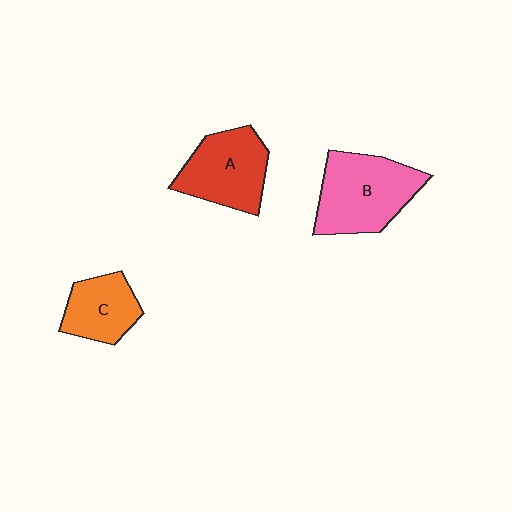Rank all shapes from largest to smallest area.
From largest to smallest: B (pink), A (red), C (orange).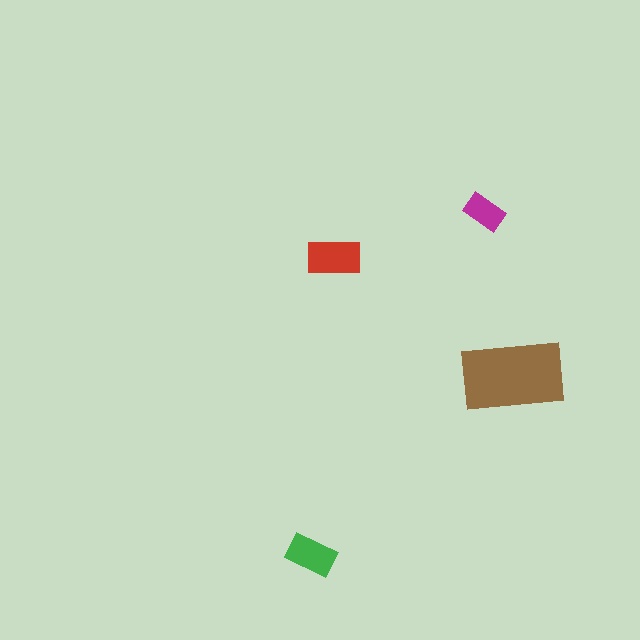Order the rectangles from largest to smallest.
the brown one, the red one, the green one, the magenta one.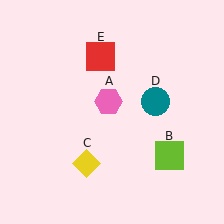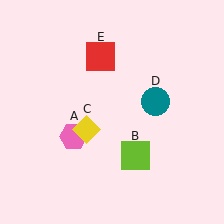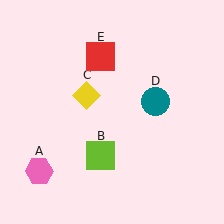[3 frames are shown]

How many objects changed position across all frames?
3 objects changed position: pink hexagon (object A), lime square (object B), yellow diamond (object C).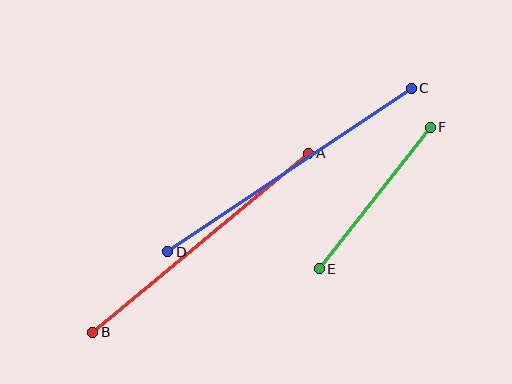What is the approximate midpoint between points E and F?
The midpoint is at approximately (375, 198) pixels.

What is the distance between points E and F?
The distance is approximately 180 pixels.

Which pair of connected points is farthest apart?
Points C and D are farthest apart.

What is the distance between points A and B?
The distance is approximately 280 pixels.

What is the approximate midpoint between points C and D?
The midpoint is at approximately (290, 170) pixels.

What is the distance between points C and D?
The distance is approximately 293 pixels.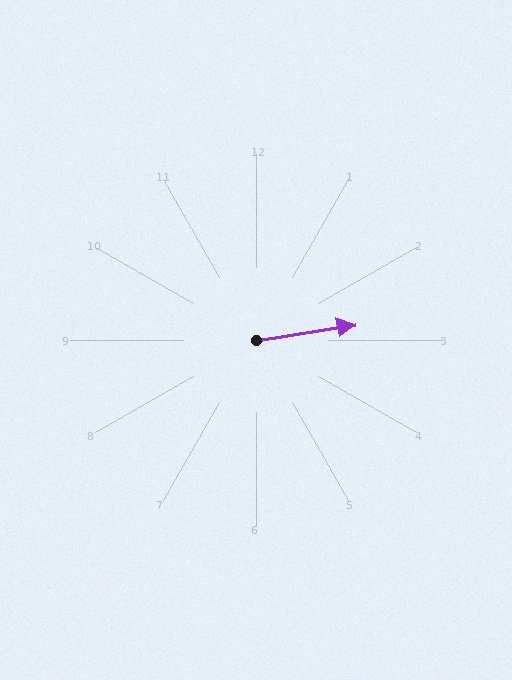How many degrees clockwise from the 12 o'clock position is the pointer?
Approximately 81 degrees.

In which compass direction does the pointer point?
East.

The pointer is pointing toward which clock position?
Roughly 3 o'clock.